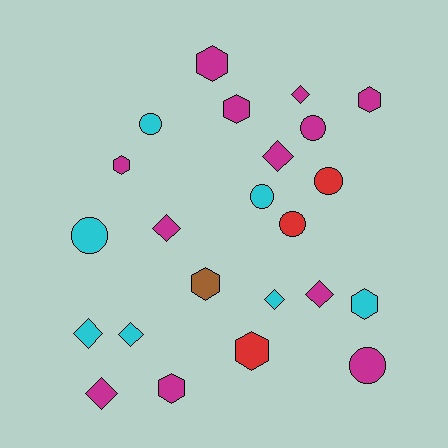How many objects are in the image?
There are 23 objects.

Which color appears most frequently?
Magenta, with 12 objects.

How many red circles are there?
There are 2 red circles.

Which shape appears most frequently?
Diamond, with 8 objects.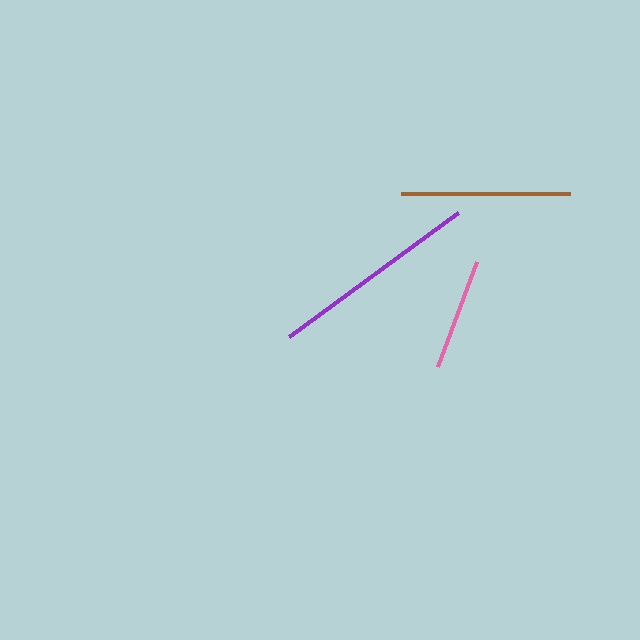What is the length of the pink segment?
The pink segment is approximately 112 pixels long.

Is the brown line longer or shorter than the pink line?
The brown line is longer than the pink line.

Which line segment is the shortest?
The pink line is the shortest at approximately 112 pixels.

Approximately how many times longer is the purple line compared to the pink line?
The purple line is approximately 1.9 times the length of the pink line.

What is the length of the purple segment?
The purple segment is approximately 209 pixels long.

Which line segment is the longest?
The purple line is the longest at approximately 209 pixels.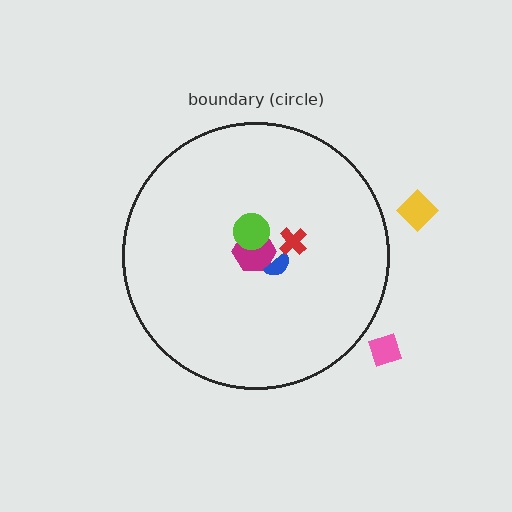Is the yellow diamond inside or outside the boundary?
Outside.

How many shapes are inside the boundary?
4 inside, 2 outside.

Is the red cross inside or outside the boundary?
Inside.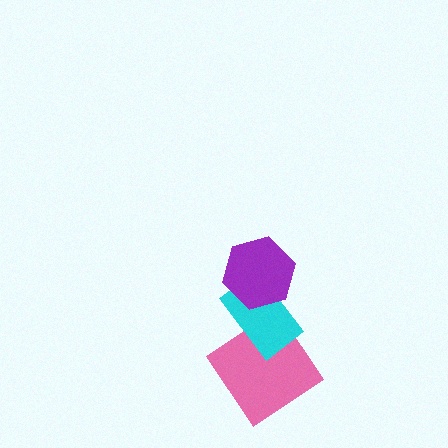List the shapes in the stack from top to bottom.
From top to bottom: the purple hexagon, the cyan rectangle, the pink diamond.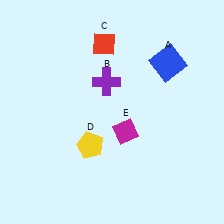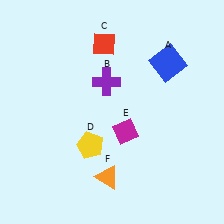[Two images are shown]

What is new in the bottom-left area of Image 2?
An orange triangle (F) was added in the bottom-left area of Image 2.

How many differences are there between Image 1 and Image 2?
There is 1 difference between the two images.